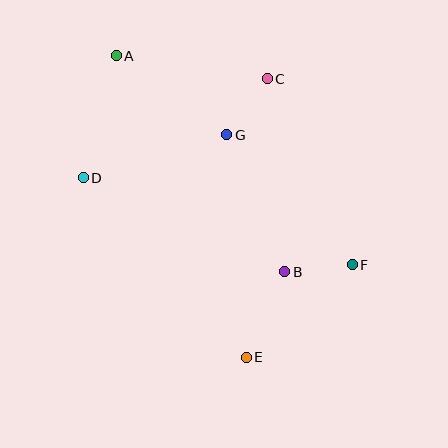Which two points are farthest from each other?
Points A and E are farthest from each other.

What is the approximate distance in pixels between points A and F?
The distance between A and F is approximately 315 pixels.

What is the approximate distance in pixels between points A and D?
The distance between A and D is approximately 126 pixels.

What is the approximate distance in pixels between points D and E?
The distance between D and E is approximately 243 pixels.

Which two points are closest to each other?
Points B and F are closest to each other.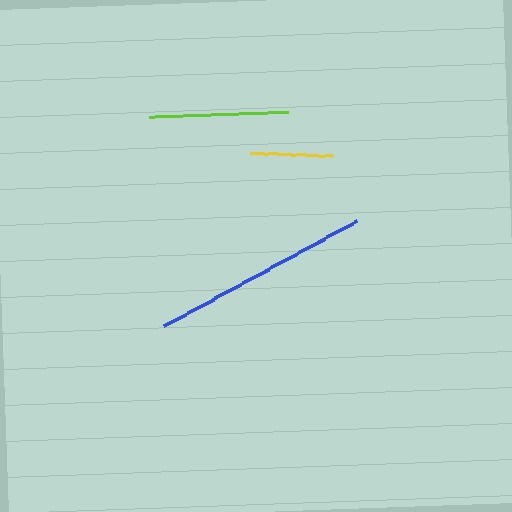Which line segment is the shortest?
The yellow line is the shortest at approximately 81 pixels.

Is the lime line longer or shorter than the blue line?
The blue line is longer than the lime line.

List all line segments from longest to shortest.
From longest to shortest: blue, lime, yellow.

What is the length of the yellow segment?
The yellow segment is approximately 81 pixels long.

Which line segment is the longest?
The blue line is the longest at approximately 220 pixels.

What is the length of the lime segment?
The lime segment is approximately 139 pixels long.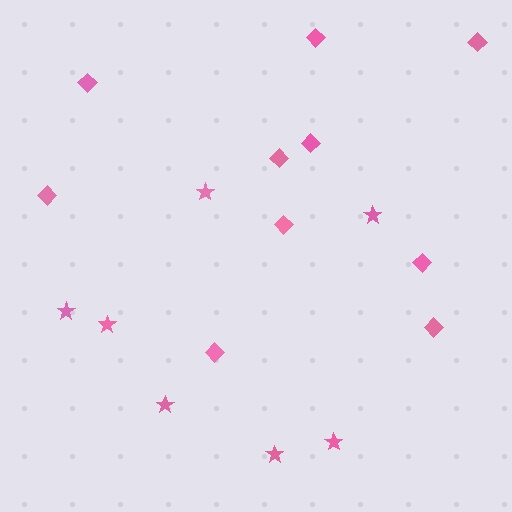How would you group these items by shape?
There are 2 groups: one group of stars (7) and one group of diamonds (10).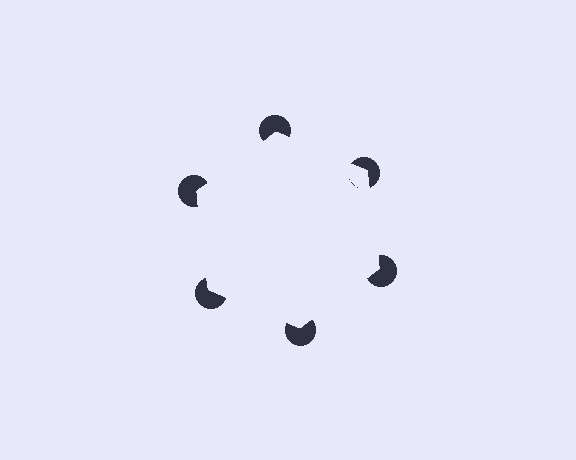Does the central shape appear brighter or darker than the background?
It typically appears slightly brighter than the background, even though no actual brightness change is drawn.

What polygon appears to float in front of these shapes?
An illusory hexagon — its edges are inferred from the aligned wedge cuts in the pac-man discs, not physically drawn.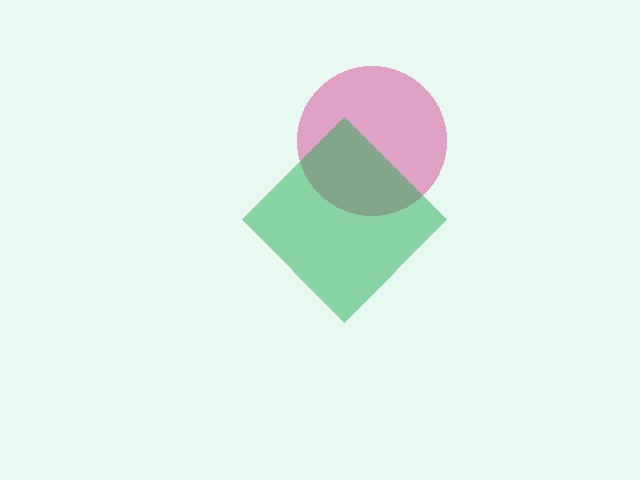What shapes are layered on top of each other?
The layered shapes are: a pink circle, a green diamond.